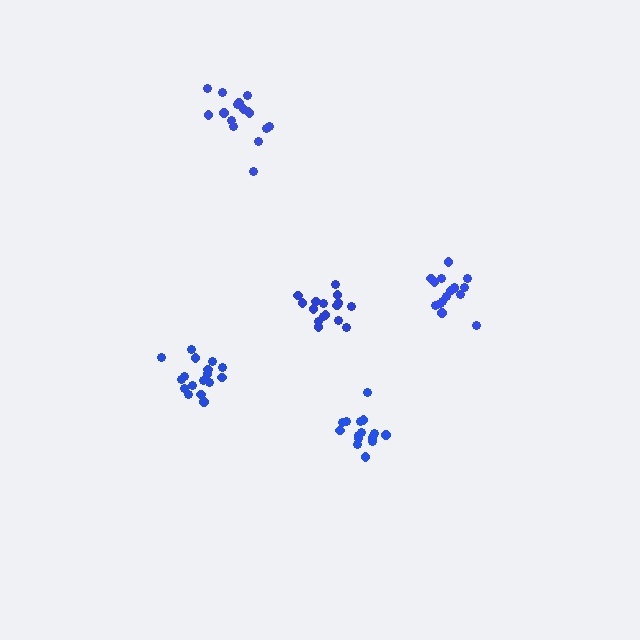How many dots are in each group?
Group 1: 16 dots, Group 2: 17 dots, Group 3: 16 dots, Group 4: 16 dots, Group 5: 16 dots (81 total).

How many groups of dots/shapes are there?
There are 5 groups.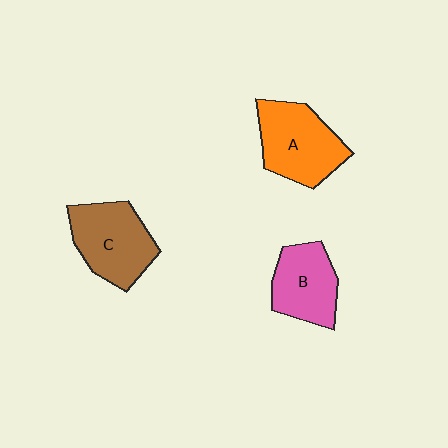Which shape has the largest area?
Shape A (orange).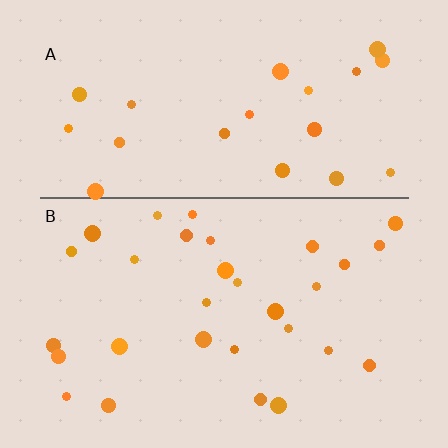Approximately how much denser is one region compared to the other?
Approximately 1.3× — region B over region A.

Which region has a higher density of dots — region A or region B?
B (the bottom).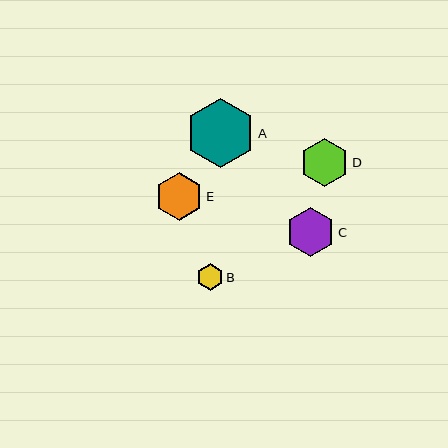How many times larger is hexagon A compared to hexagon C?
Hexagon A is approximately 1.4 times the size of hexagon C.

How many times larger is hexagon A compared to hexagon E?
Hexagon A is approximately 1.4 times the size of hexagon E.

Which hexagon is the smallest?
Hexagon B is the smallest with a size of approximately 26 pixels.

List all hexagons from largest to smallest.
From largest to smallest: A, C, D, E, B.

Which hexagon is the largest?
Hexagon A is the largest with a size of approximately 69 pixels.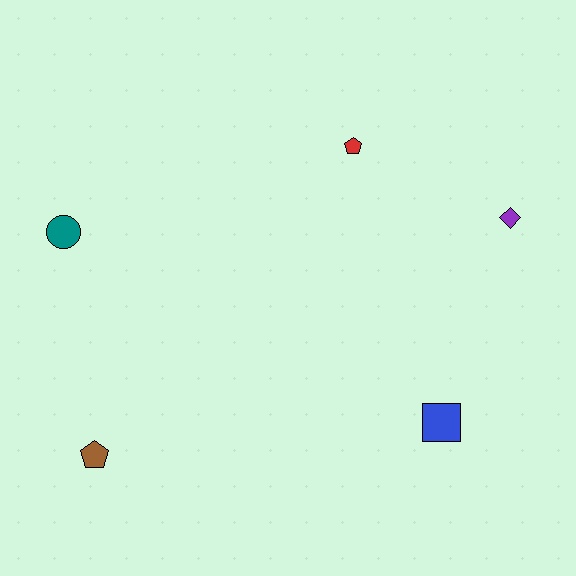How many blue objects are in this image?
There is 1 blue object.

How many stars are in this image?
There are no stars.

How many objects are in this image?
There are 5 objects.